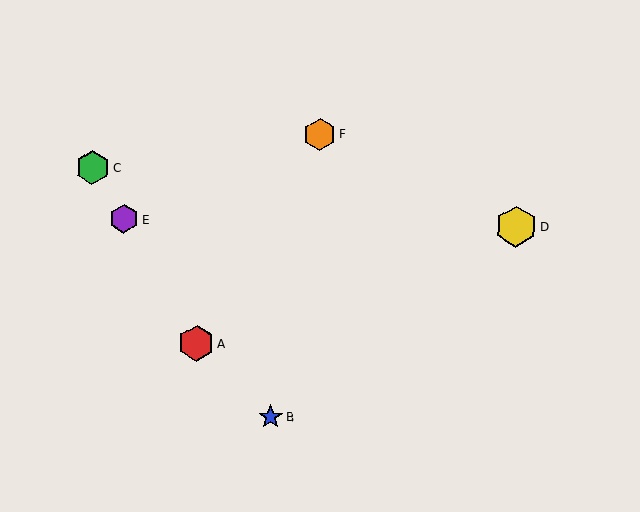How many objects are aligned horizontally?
2 objects (D, E) are aligned horizontally.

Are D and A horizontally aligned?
No, D is at y≈226 and A is at y≈343.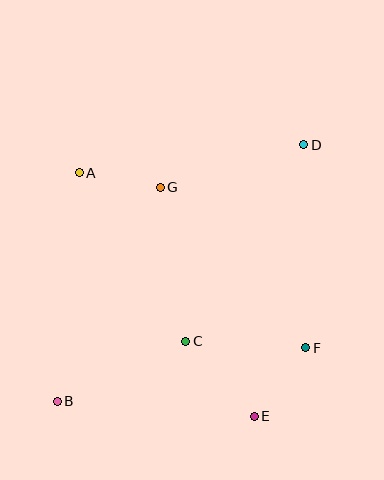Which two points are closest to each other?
Points A and G are closest to each other.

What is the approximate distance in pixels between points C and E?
The distance between C and E is approximately 102 pixels.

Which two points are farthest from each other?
Points B and D are farthest from each other.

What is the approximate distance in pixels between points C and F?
The distance between C and F is approximately 120 pixels.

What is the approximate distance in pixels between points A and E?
The distance between A and E is approximately 300 pixels.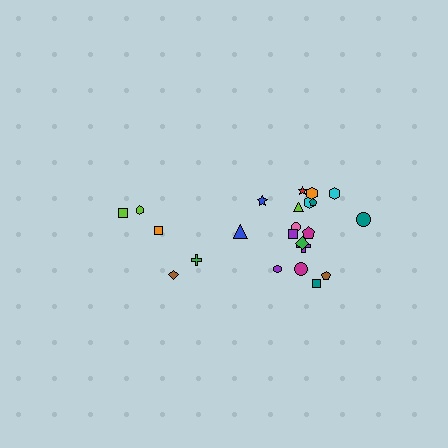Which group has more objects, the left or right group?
The right group.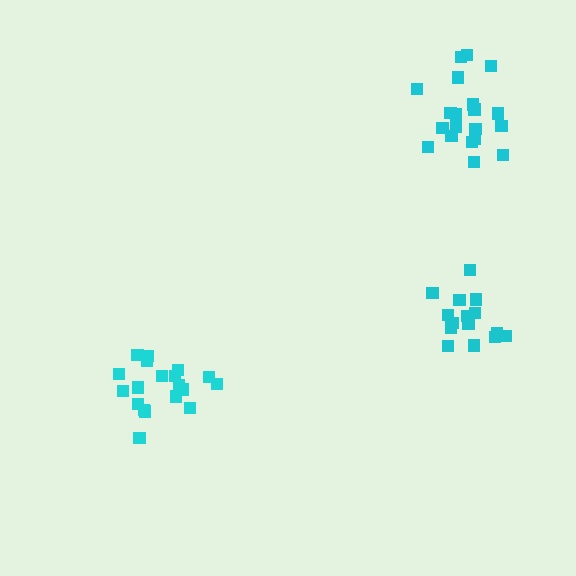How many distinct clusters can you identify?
There are 3 distinct clusters.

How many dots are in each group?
Group 1: 15 dots, Group 2: 19 dots, Group 3: 21 dots (55 total).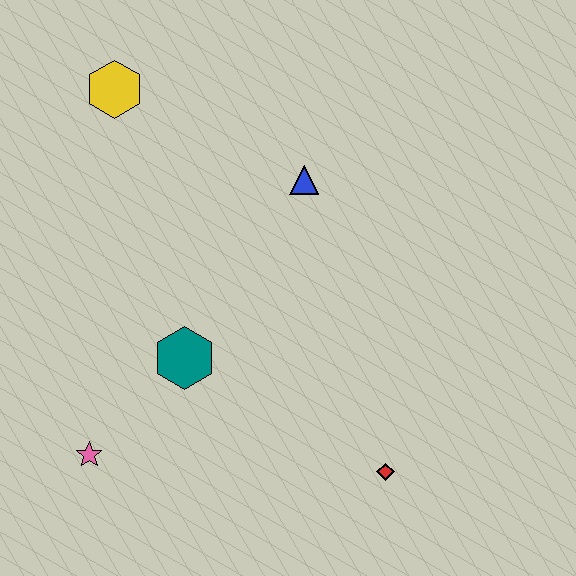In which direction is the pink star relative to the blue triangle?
The pink star is below the blue triangle.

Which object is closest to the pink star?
The teal hexagon is closest to the pink star.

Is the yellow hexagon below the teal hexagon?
No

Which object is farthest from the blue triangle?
The pink star is farthest from the blue triangle.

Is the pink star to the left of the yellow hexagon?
Yes